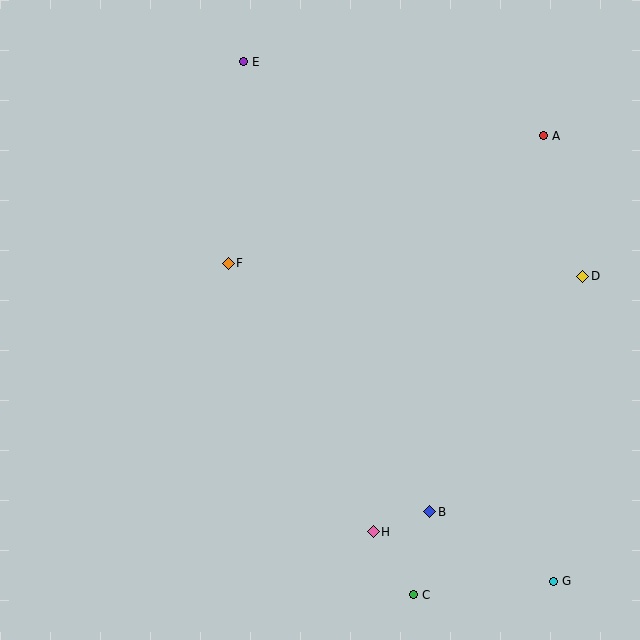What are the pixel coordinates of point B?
Point B is at (430, 512).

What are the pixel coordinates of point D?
Point D is at (583, 276).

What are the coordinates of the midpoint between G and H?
The midpoint between G and H is at (463, 557).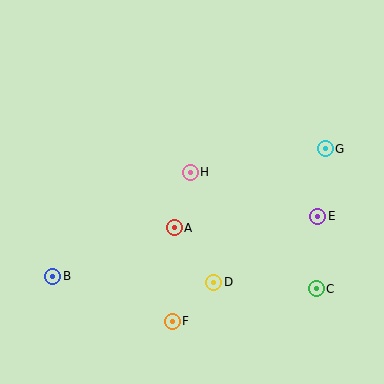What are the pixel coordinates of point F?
Point F is at (172, 321).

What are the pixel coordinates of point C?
Point C is at (316, 289).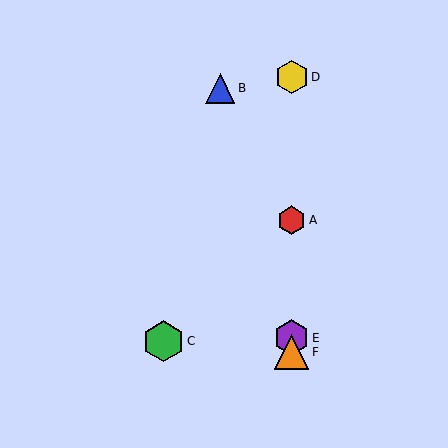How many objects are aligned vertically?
4 objects (A, D, E, F) are aligned vertically.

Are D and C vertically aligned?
No, D is at x≈292 and C is at x≈164.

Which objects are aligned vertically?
Objects A, D, E, F are aligned vertically.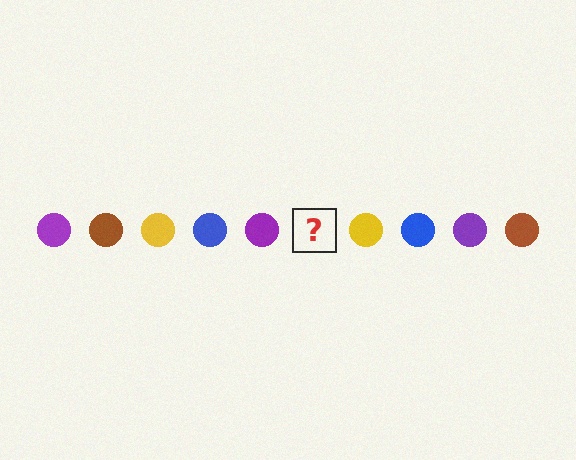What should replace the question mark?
The question mark should be replaced with a brown circle.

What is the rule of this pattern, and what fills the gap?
The rule is that the pattern cycles through purple, brown, yellow, blue circles. The gap should be filled with a brown circle.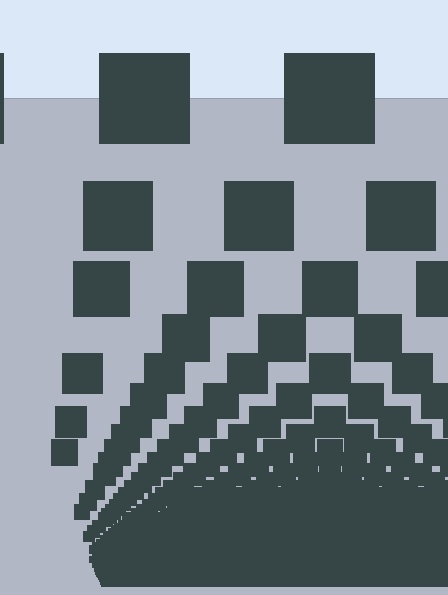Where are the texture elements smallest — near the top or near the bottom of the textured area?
Near the bottom.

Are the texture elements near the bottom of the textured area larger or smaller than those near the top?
Smaller. The gradient is inverted — elements near the bottom are smaller and denser.